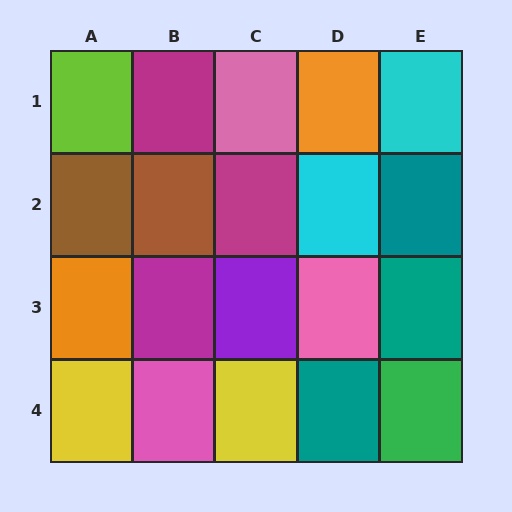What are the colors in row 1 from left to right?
Lime, magenta, pink, orange, cyan.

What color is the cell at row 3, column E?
Teal.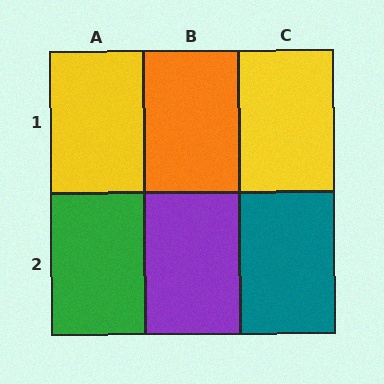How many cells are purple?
1 cell is purple.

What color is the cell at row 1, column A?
Yellow.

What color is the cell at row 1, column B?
Orange.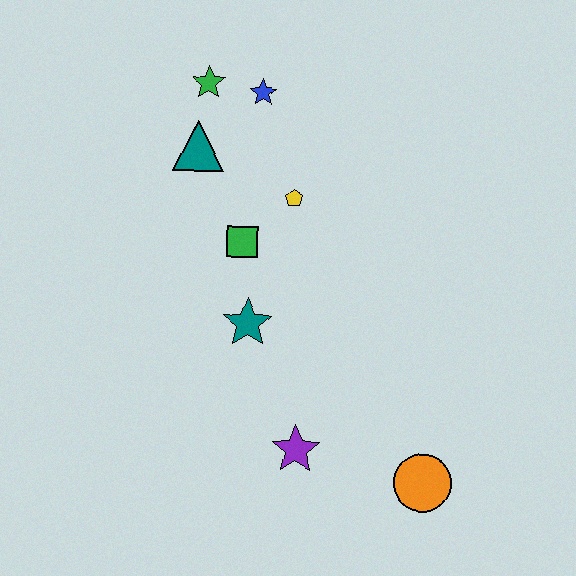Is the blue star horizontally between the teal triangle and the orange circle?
Yes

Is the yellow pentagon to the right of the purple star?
No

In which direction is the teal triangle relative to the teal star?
The teal triangle is above the teal star.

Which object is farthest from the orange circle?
The green star is farthest from the orange circle.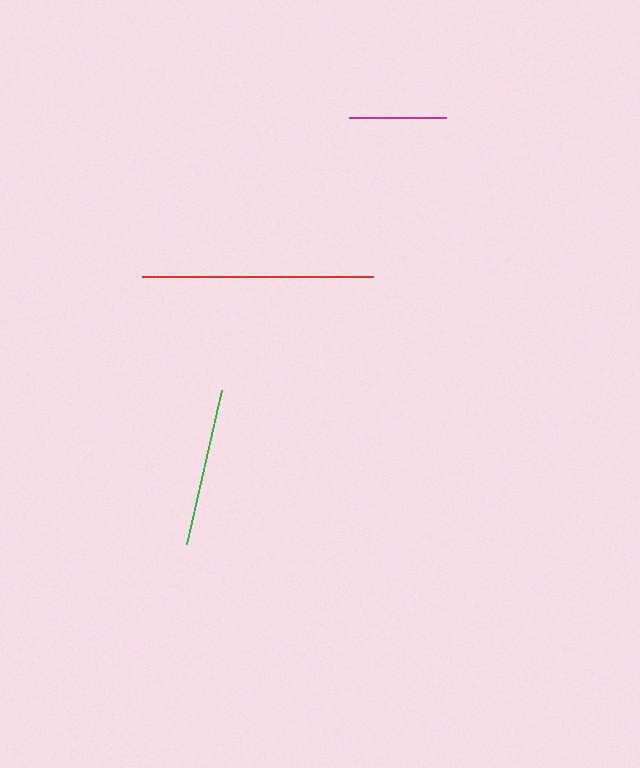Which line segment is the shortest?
The magenta line is the shortest at approximately 98 pixels.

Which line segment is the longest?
The red line is the longest at approximately 231 pixels.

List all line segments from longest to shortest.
From longest to shortest: red, green, magenta.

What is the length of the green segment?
The green segment is approximately 159 pixels long.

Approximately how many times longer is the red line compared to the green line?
The red line is approximately 1.5 times the length of the green line.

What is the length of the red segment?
The red segment is approximately 231 pixels long.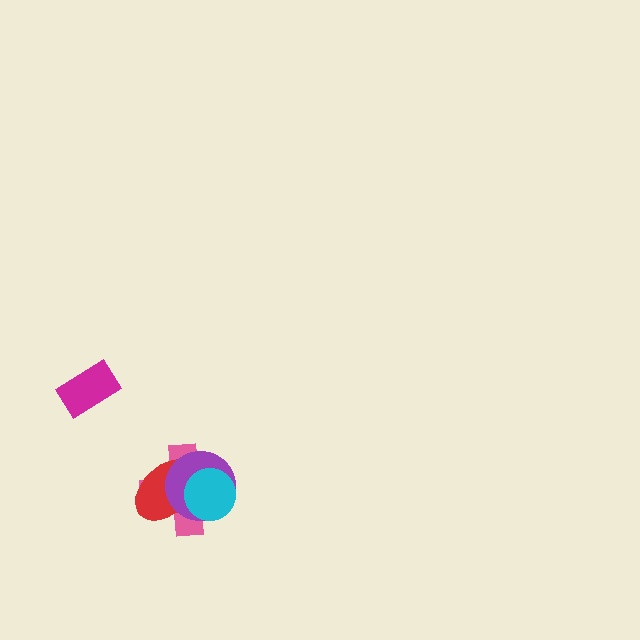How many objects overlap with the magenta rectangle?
0 objects overlap with the magenta rectangle.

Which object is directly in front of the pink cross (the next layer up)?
The red ellipse is directly in front of the pink cross.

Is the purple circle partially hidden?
Yes, it is partially covered by another shape.